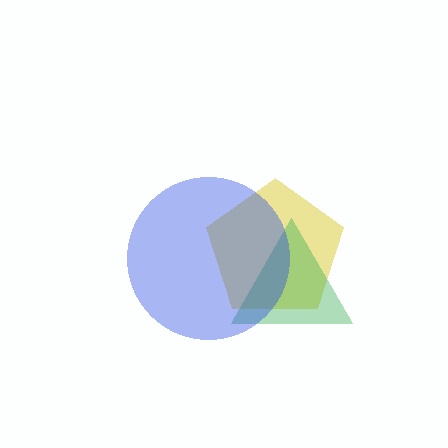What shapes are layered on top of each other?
The layered shapes are: a yellow pentagon, a green triangle, a blue circle.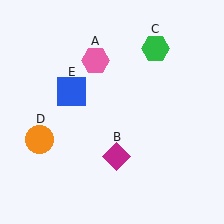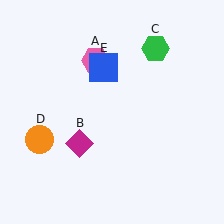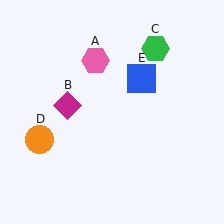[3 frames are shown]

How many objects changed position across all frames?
2 objects changed position: magenta diamond (object B), blue square (object E).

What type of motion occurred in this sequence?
The magenta diamond (object B), blue square (object E) rotated clockwise around the center of the scene.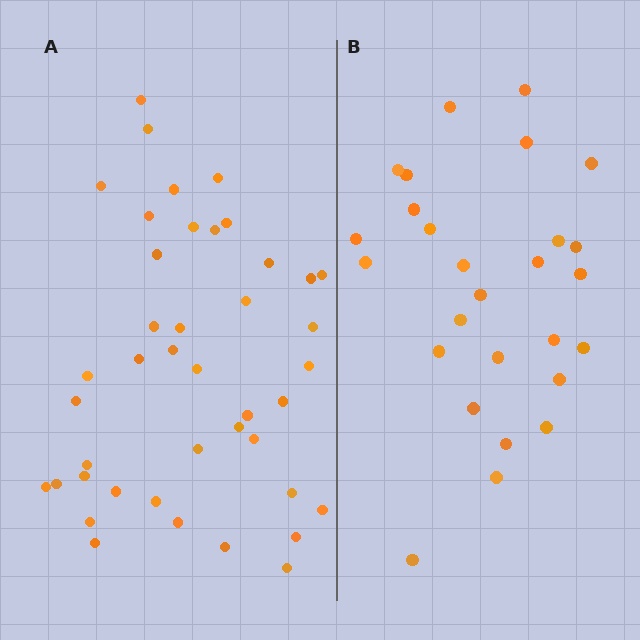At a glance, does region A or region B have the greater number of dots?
Region A (the left region) has more dots.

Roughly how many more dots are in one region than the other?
Region A has approximately 15 more dots than region B.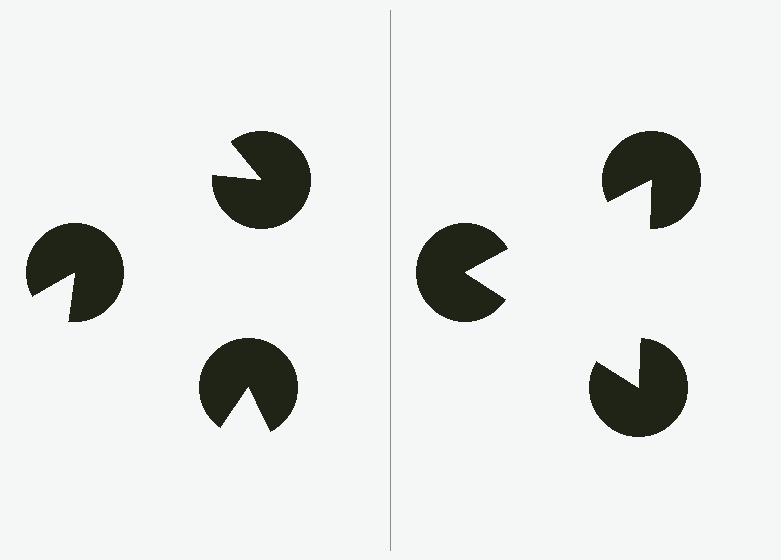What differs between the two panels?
The pac-man discs are positioned identically on both sides; only the wedge orientations differ. On the right they align to a triangle; on the left they are misaligned.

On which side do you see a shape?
An illusory triangle appears on the right side. On the left side the wedge cuts are rotated, so no coherent shape forms.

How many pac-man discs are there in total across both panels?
6 — 3 on each side.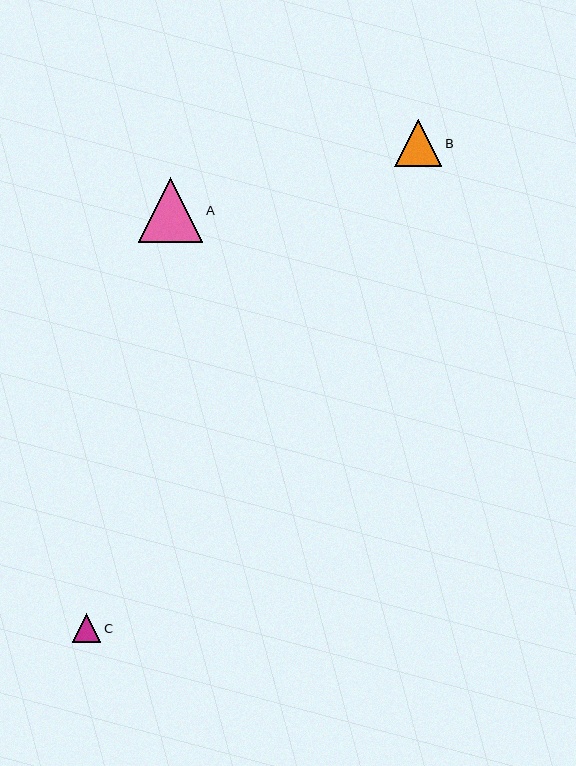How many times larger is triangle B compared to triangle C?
Triangle B is approximately 1.7 times the size of triangle C.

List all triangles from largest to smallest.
From largest to smallest: A, B, C.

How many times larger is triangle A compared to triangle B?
Triangle A is approximately 1.4 times the size of triangle B.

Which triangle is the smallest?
Triangle C is the smallest with a size of approximately 28 pixels.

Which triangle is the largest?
Triangle A is the largest with a size of approximately 65 pixels.